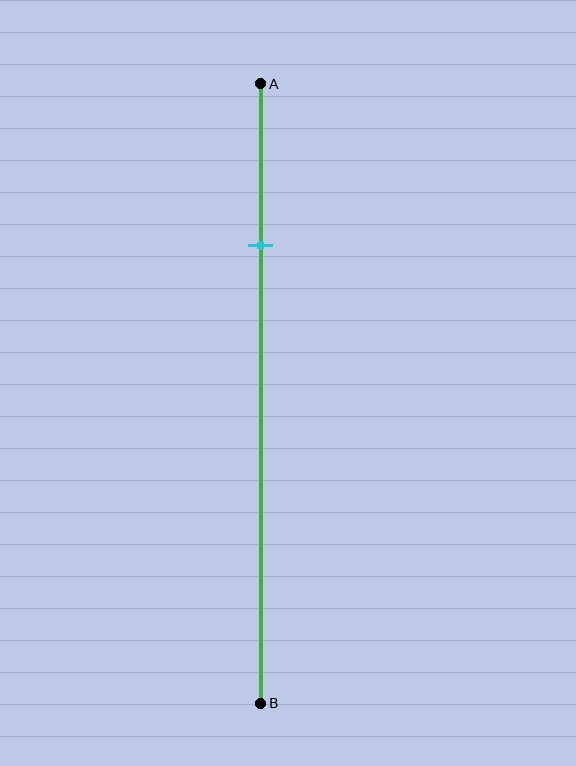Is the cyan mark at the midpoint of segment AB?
No, the mark is at about 25% from A, not at the 50% midpoint.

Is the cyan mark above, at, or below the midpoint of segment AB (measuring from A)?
The cyan mark is above the midpoint of segment AB.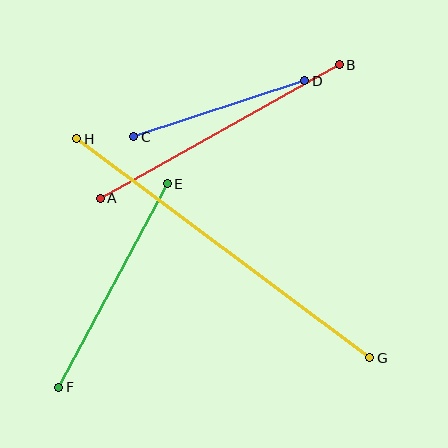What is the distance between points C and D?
The distance is approximately 180 pixels.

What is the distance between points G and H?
The distance is approximately 366 pixels.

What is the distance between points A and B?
The distance is approximately 274 pixels.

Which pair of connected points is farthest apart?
Points G and H are farthest apart.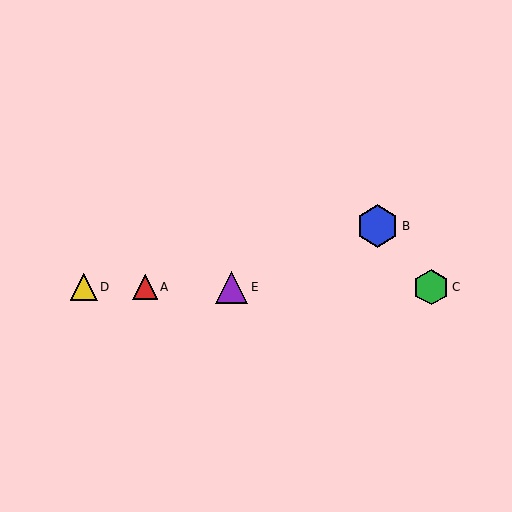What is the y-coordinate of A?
Object A is at y≈287.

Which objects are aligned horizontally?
Objects A, C, D, E are aligned horizontally.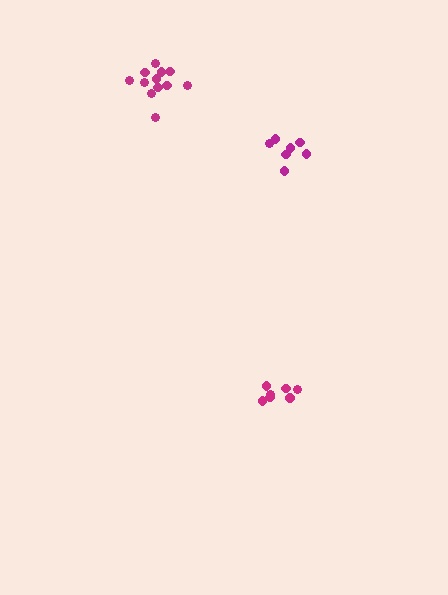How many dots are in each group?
Group 1: 7 dots, Group 2: 7 dots, Group 3: 12 dots (26 total).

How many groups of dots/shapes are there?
There are 3 groups.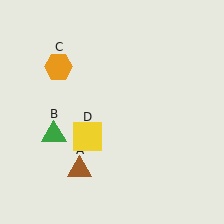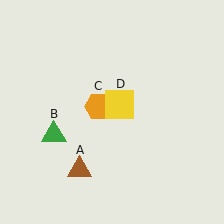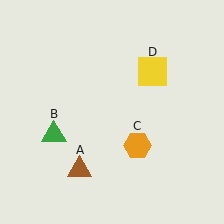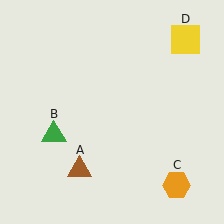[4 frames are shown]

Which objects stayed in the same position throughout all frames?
Brown triangle (object A) and green triangle (object B) remained stationary.